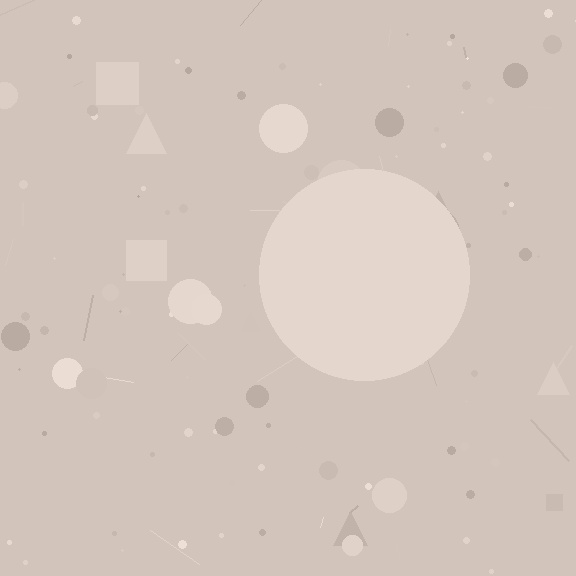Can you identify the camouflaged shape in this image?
The camouflaged shape is a circle.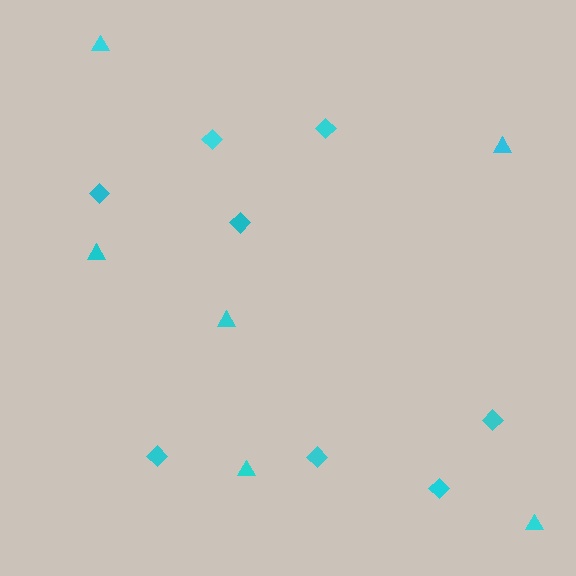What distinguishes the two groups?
There are 2 groups: one group of diamonds (8) and one group of triangles (6).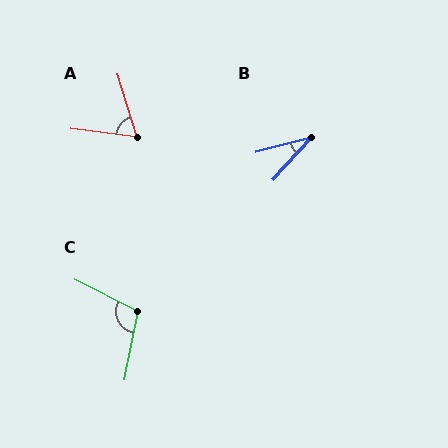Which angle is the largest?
C, at approximately 106 degrees.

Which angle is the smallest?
B, at approximately 33 degrees.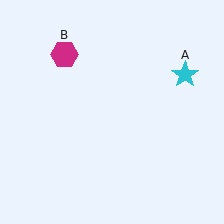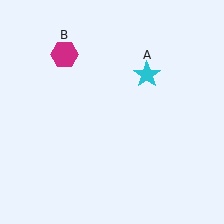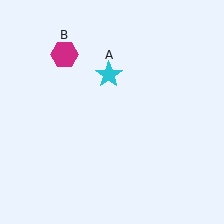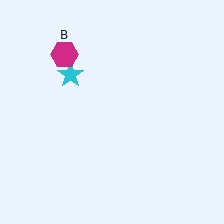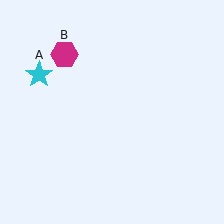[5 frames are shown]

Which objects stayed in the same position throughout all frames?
Magenta hexagon (object B) remained stationary.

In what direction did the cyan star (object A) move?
The cyan star (object A) moved left.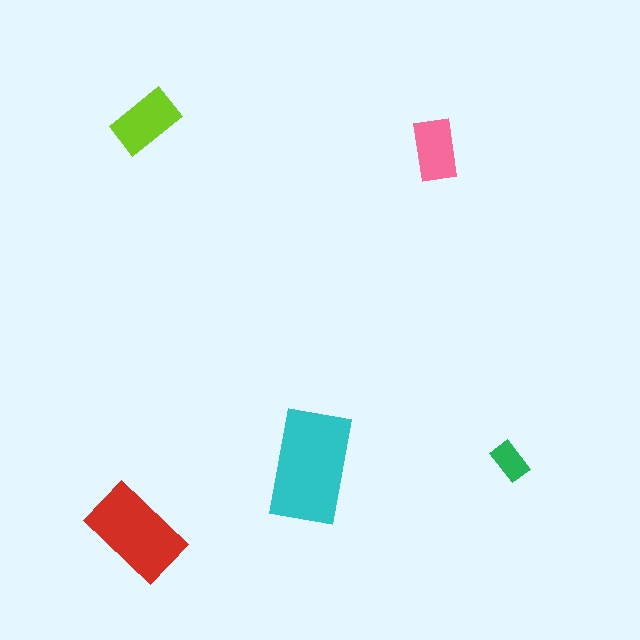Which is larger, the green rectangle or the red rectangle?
The red one.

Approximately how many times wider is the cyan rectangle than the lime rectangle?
About 1.5 times wider.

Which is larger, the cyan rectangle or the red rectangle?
The cyan one.